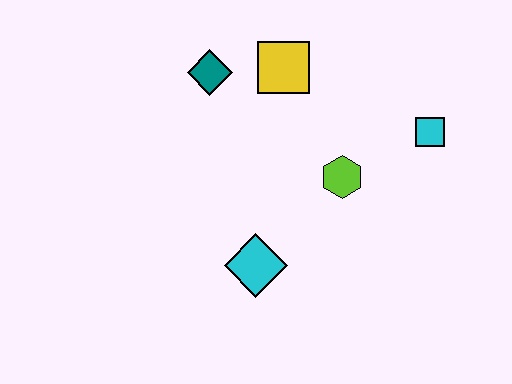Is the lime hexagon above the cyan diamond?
Yes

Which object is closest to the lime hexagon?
The cyan square is closest to the lime hexagon.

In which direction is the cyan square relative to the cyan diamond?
The cyan square is to the right of the cyan diamond.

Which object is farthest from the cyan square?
The teal diamond is farthest from the cyan square.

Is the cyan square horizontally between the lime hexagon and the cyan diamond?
No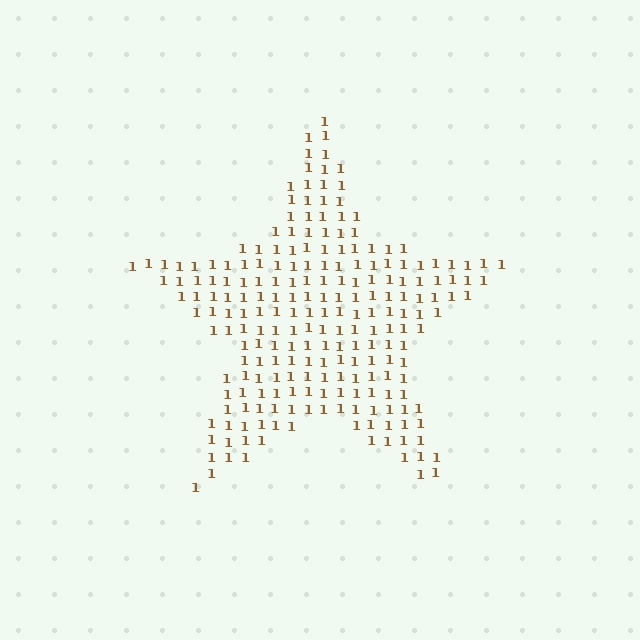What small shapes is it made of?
It is made of small digit 1's.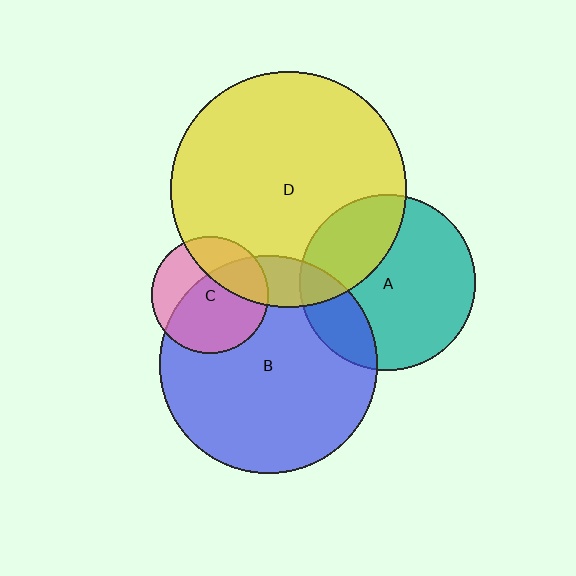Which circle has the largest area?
Circle D (yellow).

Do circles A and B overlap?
Yes.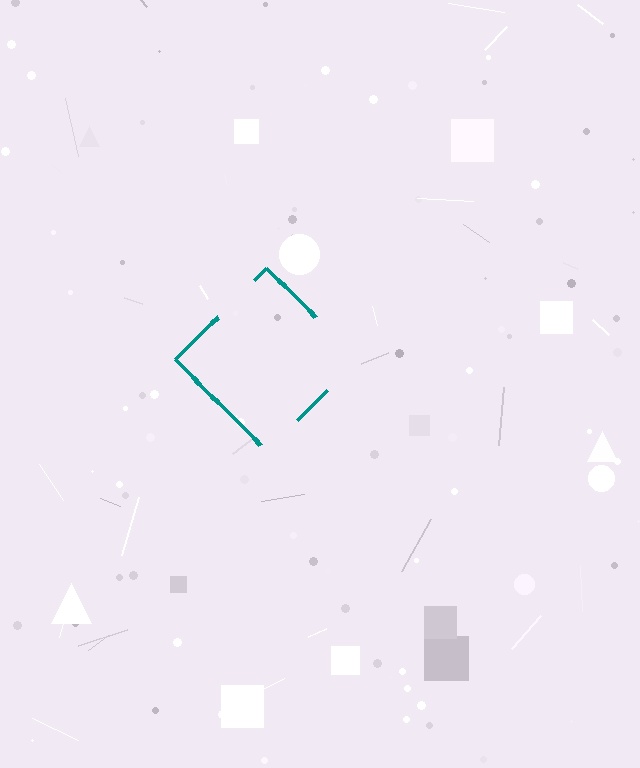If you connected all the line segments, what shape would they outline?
They would outline a diamond.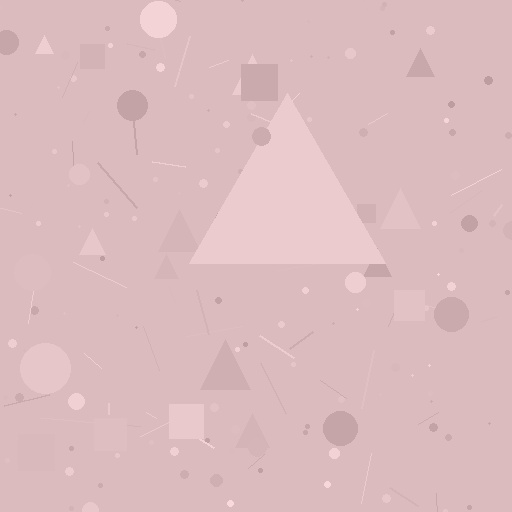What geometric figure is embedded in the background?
A triangle is embedded in the background.